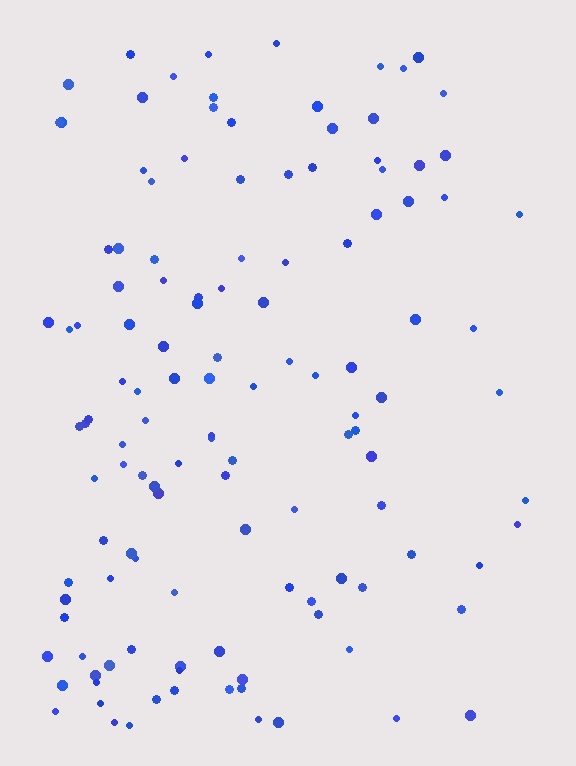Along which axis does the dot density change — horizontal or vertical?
Horizontal.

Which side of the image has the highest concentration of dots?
The left.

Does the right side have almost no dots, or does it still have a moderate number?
Still a moderate number, just noticeably fewer than the left.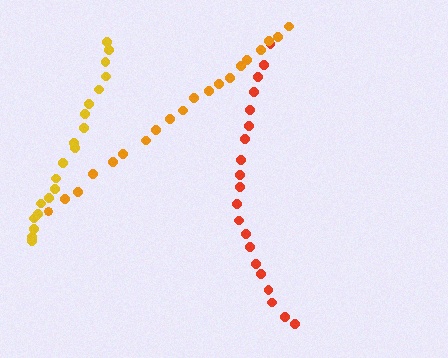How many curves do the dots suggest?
There are 3 distinct paths.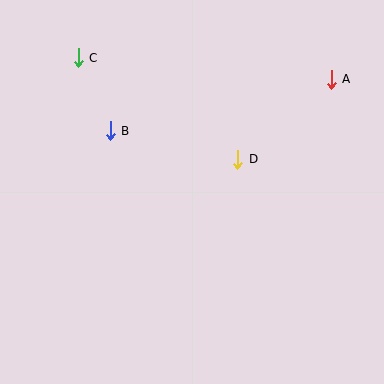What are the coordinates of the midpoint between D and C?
The midpoint between D and C is at (158, 108).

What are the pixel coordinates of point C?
Point C is at (78, 58).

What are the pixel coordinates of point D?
Point D is at (238, 159).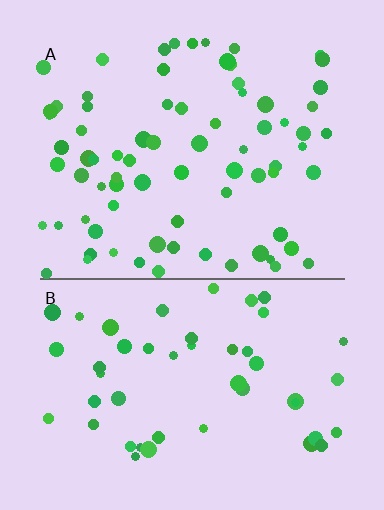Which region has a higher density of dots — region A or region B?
A (the top).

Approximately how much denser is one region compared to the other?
Approximately 1.5× — region A over region B.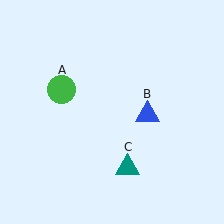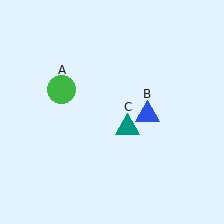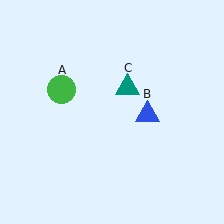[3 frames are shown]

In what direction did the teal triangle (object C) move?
The teal triangle (object C) moved up.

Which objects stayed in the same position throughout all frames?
Green circle (object A) and blue triangle (object B) remained stationary.